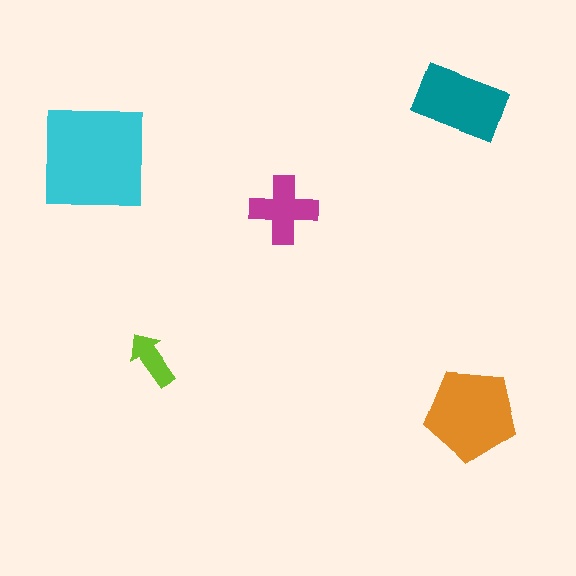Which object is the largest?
The cyan square.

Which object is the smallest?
The lime arrow.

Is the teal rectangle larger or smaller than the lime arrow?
Larger.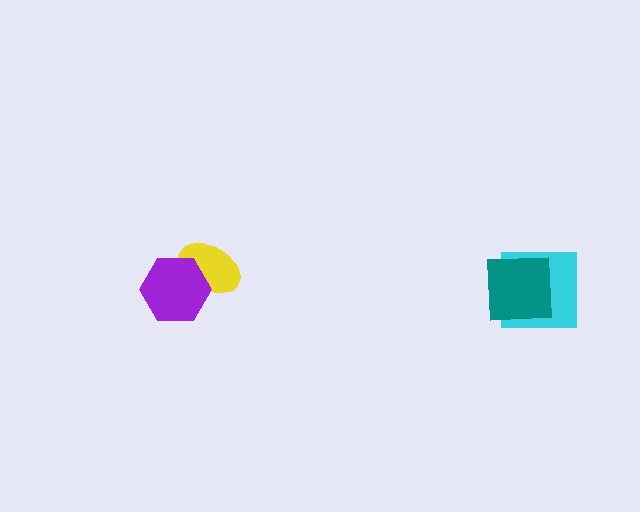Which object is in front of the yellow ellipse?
The purple hexagon is in front of the yellow ellipse.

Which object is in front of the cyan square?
The teal square is in front of the cyan square.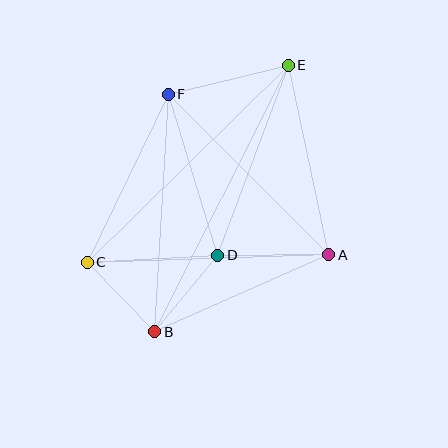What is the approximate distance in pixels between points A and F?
The distance between A and F is approximately 227 pixels.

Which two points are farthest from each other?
Points B and E are farthest from each other.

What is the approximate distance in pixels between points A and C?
The distance between A and C is approximately 242 pixels.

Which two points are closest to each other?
Points B and C are closest to each other.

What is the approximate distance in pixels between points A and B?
The distance between A and B is approximately 190 pixels.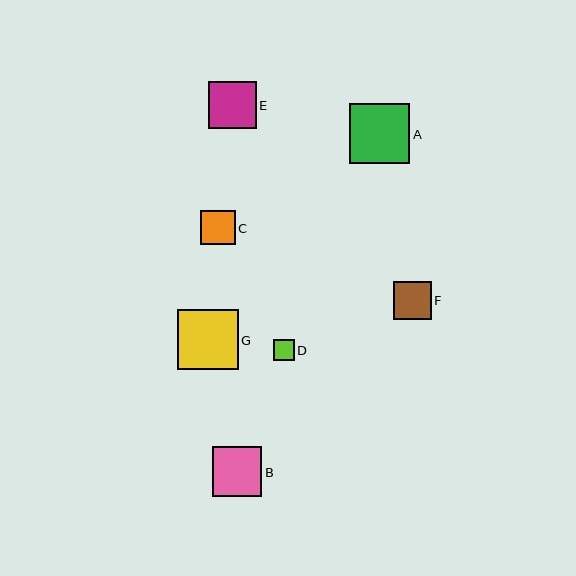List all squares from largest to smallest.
From largest to smallest: G, A, B, E, F, C, D.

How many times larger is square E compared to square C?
Square E is approximately 1.4 times the size of square C.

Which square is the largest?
Square G is the largest with a size of approximately 60 pixels.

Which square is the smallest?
Square D is the smallest with a size of approximately 21 pixels.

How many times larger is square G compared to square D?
Square G is approximately 2.9 times the size of square D.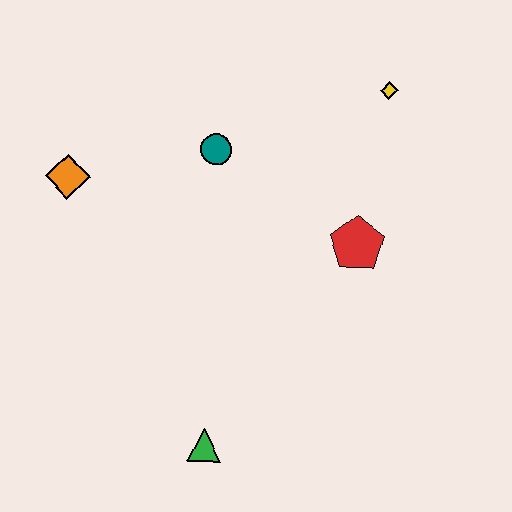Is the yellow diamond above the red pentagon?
Yes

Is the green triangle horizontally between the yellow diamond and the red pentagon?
No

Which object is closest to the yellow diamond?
The red pentagon is closest to the yellow diamond.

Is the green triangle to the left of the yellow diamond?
Yes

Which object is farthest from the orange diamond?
The yellow diamond is farthest from the orange diamond.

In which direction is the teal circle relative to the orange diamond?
The teal circle is to the right of the orange diamond.